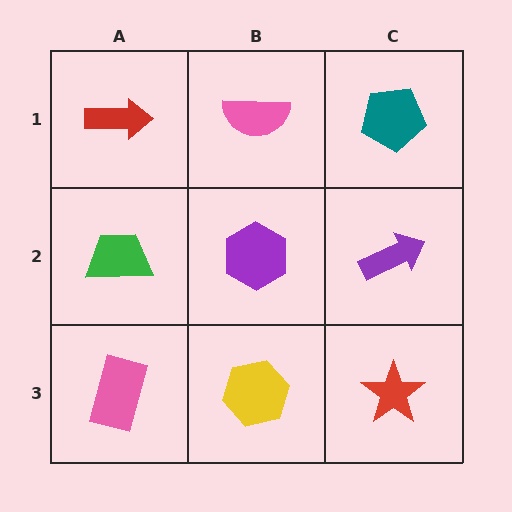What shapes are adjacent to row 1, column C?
A purple arrow (row 2, column C), a pink semicircle (row 1, column B).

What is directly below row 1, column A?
A green trapezoid.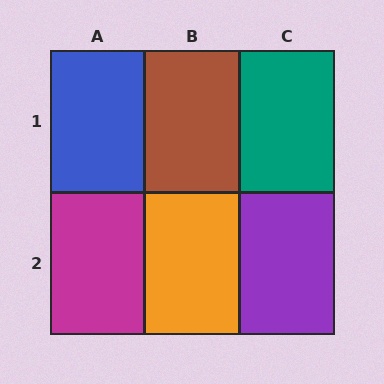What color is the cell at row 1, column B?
Brown.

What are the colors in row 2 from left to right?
Magenta, orange, purple.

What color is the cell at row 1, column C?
Teal.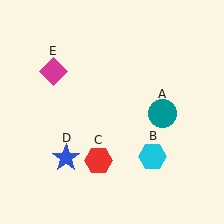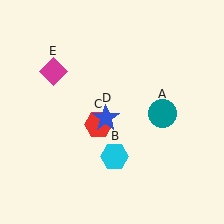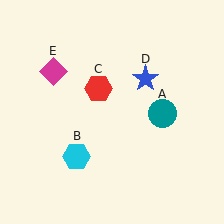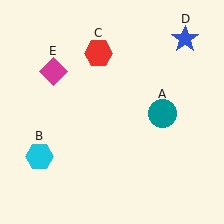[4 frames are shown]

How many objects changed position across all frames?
3 objects changed position: cyan hexagon (object B), red hexagon (object C), blue star (object D).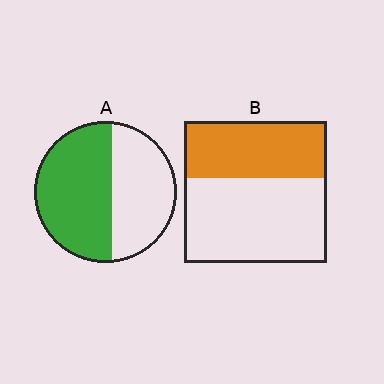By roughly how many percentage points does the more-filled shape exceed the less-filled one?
By roughly 15 percentage points (A over B).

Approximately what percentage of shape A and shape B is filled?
A is approximately 55% and B is approximately 40%.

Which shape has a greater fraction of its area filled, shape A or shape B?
Shape A.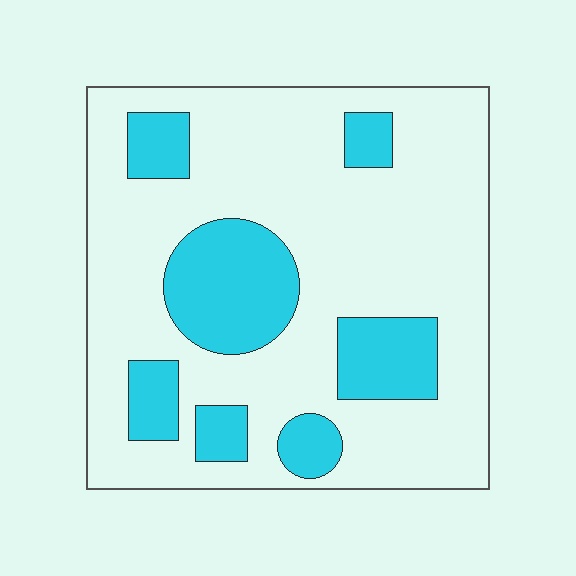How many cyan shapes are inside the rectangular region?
7.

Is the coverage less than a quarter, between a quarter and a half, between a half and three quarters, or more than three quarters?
Less than a quarter.